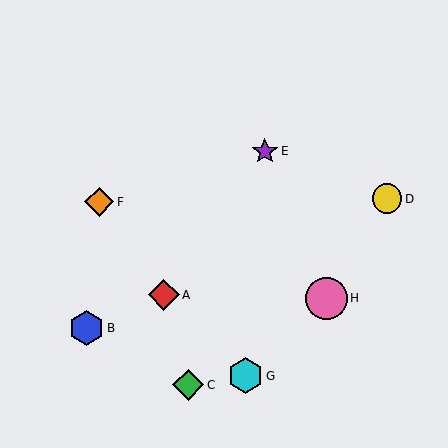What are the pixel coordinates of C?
Object C is at (188, 385).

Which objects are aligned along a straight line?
Objects A, B, D are aligned along a straight line.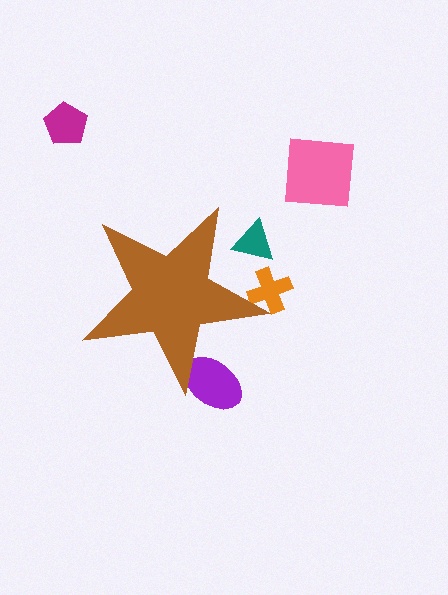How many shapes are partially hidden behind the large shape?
3 shapes are partially hidden.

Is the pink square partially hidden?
No, the pink square is fully visible.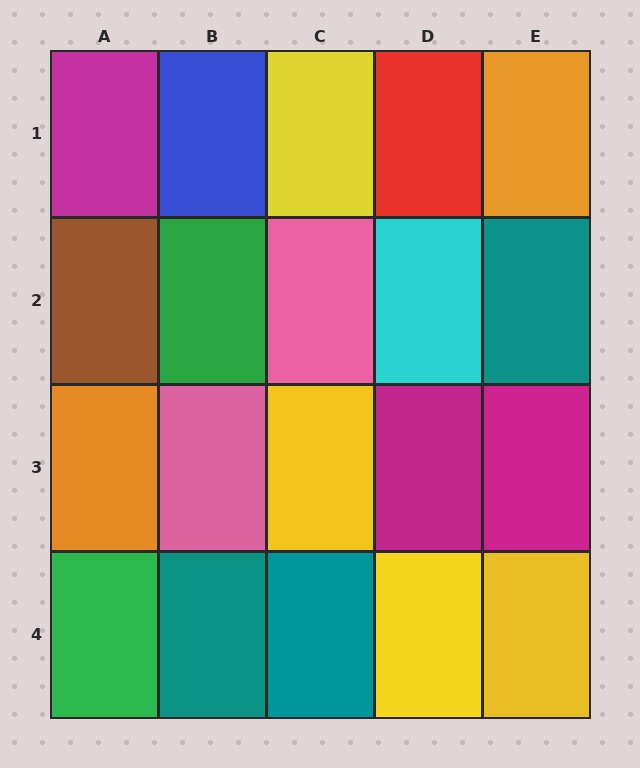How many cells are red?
1 cell is red.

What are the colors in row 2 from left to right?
Brown, green, pink, cyan, teal.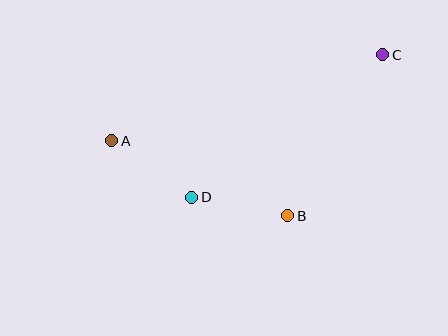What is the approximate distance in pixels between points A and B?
The distance between A and B is approximately 191 pixels.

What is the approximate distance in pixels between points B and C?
The distance between B and C is approximately 187 pixels.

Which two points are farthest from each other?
Points A and C are farthest from each other.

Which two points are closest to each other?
Points B and D are closest to each other.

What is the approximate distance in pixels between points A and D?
The distance between A and D is approximately 98 pixels.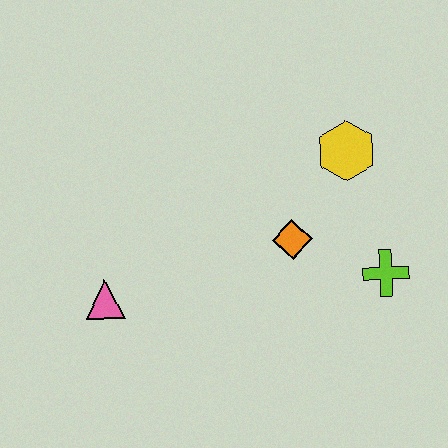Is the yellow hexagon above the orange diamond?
Yes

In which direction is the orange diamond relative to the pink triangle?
The orange diamond is to the right of the pink triangle.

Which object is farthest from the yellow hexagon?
The pink triangle is farthest from the yellow hexagon.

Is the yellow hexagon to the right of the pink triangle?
Yes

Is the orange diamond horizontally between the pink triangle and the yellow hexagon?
Yes